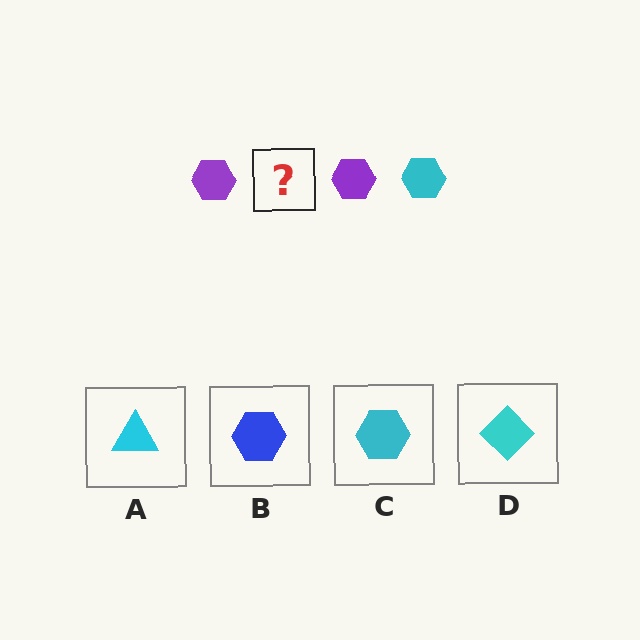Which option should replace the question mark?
Option C.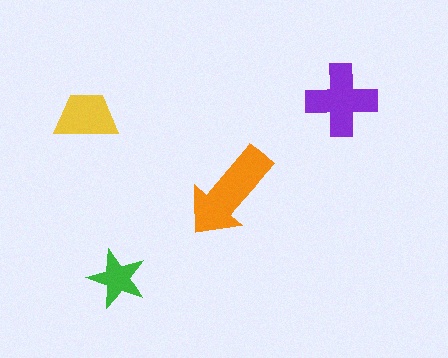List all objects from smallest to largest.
The green star, the yellow trapezoid, the purple cross, the orange arrow.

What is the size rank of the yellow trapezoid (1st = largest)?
3rd.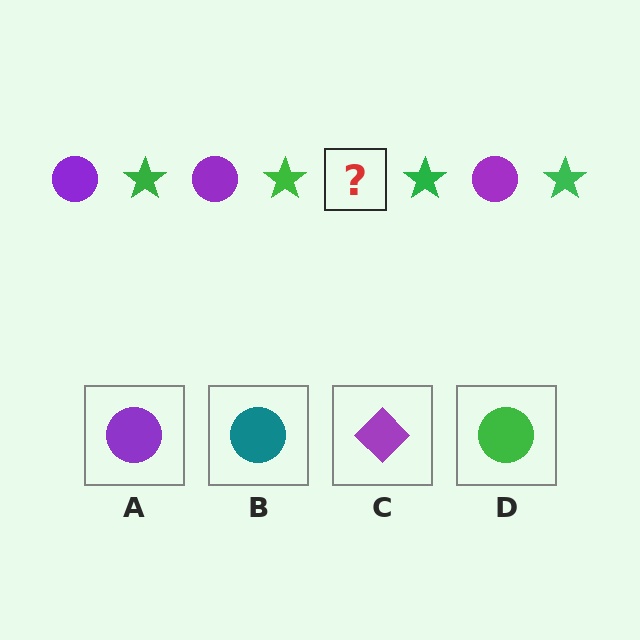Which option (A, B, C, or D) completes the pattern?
A.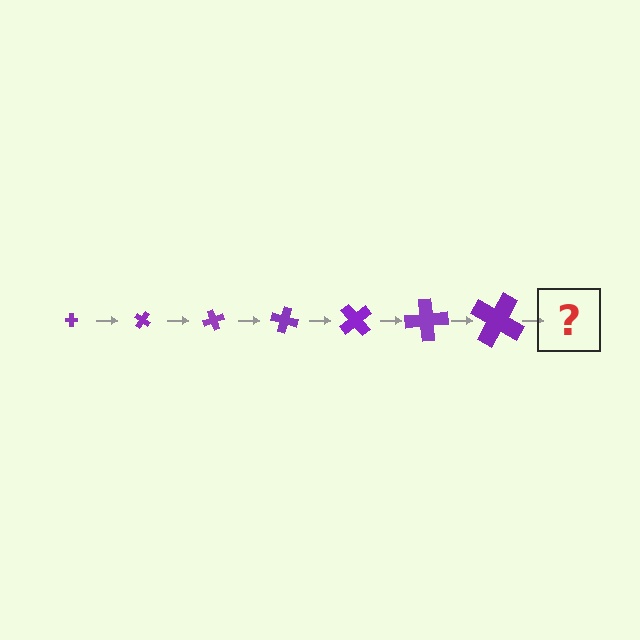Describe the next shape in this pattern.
It should be a cross, larger than the previous one and rotated 245 degrees from the start.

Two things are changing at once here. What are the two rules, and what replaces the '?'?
The two rules are that the cross grows larger each step and it rotates 35 degrees each step. The '?' should be a cross, larger than the previous one and rotated 245 degrees from the start.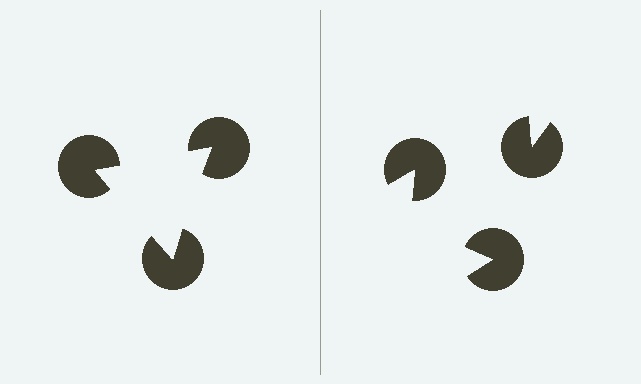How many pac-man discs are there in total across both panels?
6 — 3 on each side.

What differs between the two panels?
The pac-man discs are positioned identically on both sides; only the wedge orientations differ. On the left they align to a triangle; on the right they are misaligned.